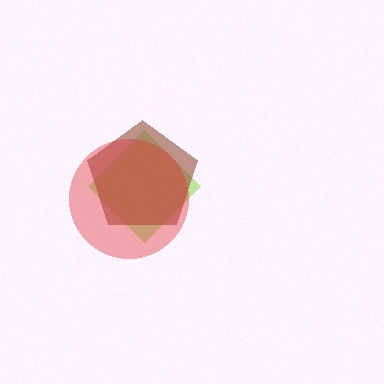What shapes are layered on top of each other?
The layered shapes are: a lime diamond, a brown pentagon, a red circle.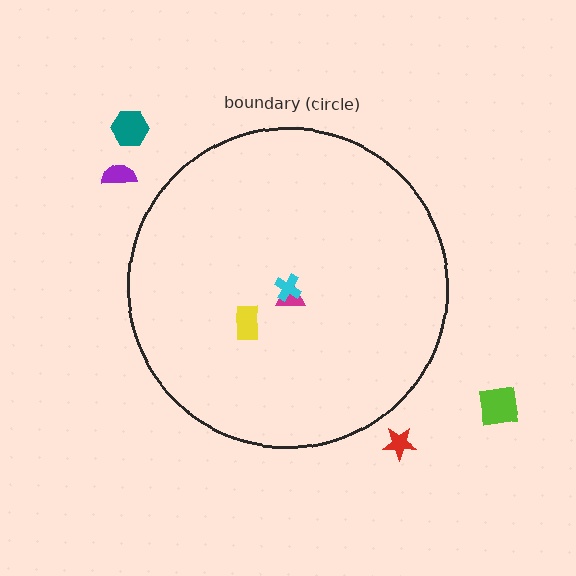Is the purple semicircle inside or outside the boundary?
Outside.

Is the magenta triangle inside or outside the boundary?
Inside.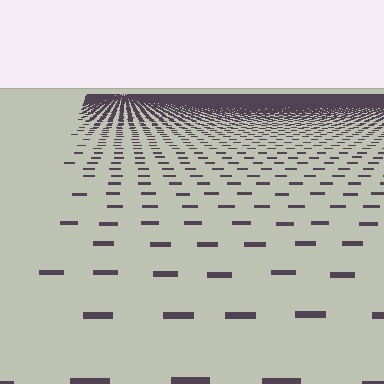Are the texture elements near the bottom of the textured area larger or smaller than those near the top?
Larger. Near the bottom, elements are closer to the viewer and appear at a bigger on-screen size.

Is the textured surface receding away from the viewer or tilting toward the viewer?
The surface is receding away from the viewer. Texture elements get smaller and denser toward the top.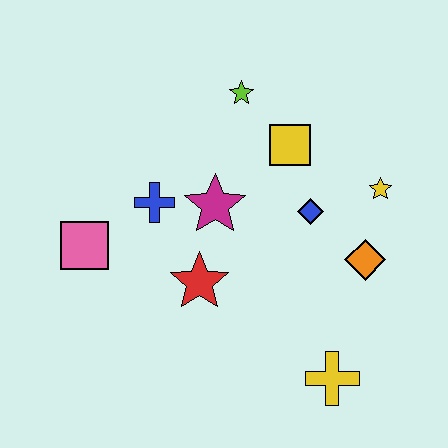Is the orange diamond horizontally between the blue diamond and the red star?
No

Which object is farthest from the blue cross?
The yellow cross is farthest from the blue cross.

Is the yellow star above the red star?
Yes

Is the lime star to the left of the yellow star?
Yes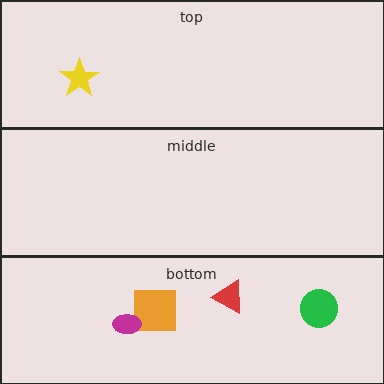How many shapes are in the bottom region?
4.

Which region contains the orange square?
The bottom region.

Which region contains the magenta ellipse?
The bottom region.